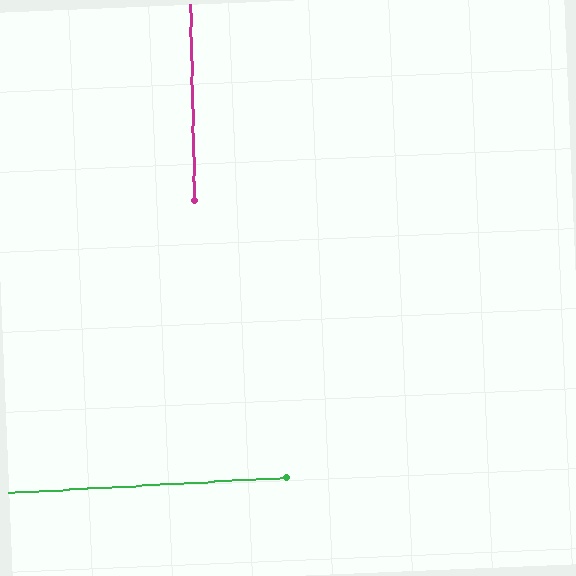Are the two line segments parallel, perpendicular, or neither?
Perpendicular — they meet at approximately 88°.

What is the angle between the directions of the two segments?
Approximately 88 degrees.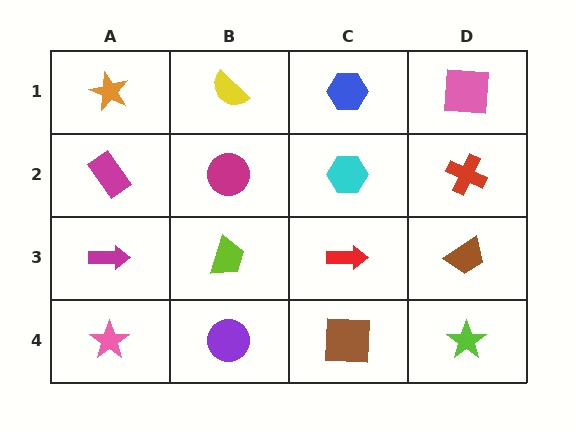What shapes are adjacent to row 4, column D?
A brown trapezoid (row 3, column D), a brown square (row 4, column C).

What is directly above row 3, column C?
A cyan hexagon.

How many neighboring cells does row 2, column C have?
4.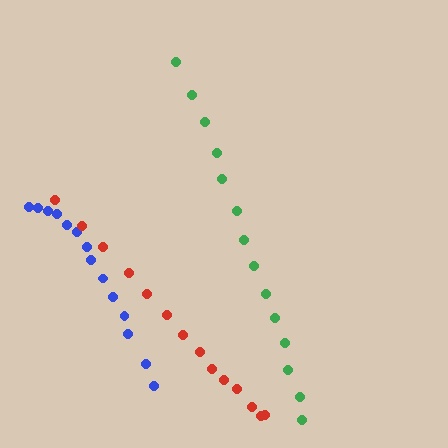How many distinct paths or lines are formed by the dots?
There are 3 distinct paths.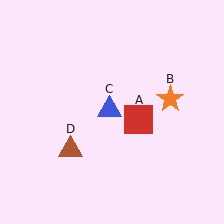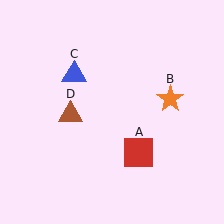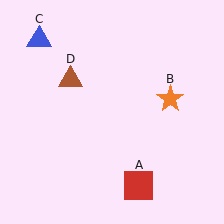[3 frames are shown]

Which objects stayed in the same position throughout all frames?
Orange star (object B) remained stationary.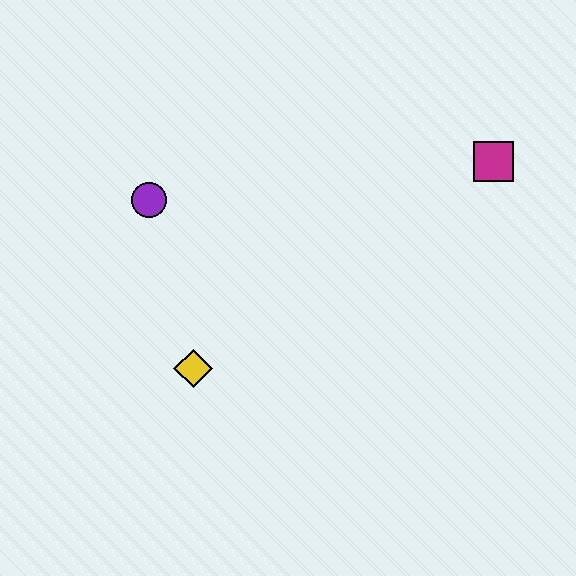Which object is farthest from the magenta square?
The yellow diamond is farthest from the magenta square.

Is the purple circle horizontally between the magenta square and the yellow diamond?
No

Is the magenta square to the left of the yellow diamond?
No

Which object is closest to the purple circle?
The yellow diamond is closest to the purple circle.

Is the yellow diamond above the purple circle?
No